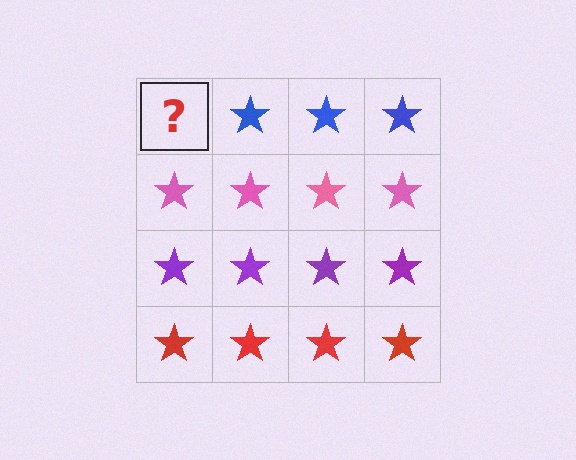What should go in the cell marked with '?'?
The missing cell should contain a blue star.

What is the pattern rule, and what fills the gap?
The rule is that each row has a consistent color. The gap should be filled with a blue star.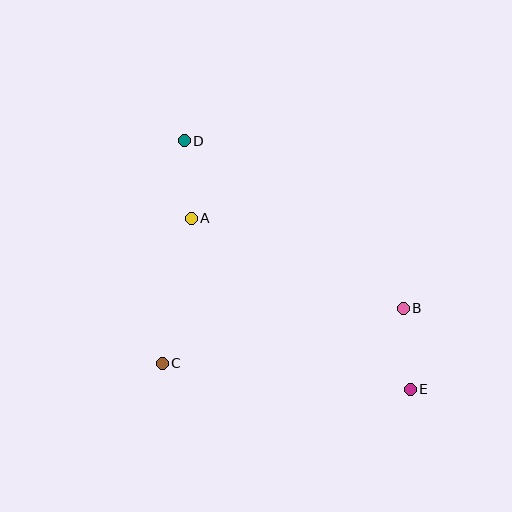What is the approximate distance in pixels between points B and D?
The distance between B and D is approximately 276 pixels.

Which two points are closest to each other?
Points A and D are closest to each other.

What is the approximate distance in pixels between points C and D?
The distance between C and D is approximately 223 pixels.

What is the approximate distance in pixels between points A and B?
The distance between A and B is approximately 230 pixels.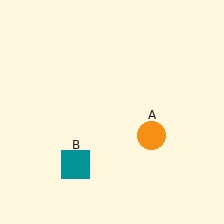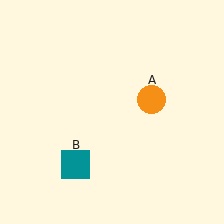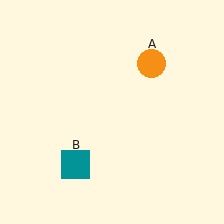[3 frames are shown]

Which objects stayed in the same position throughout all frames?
Teal square (object B) remained stationary.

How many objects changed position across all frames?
1 object changed position: orange circle (object A).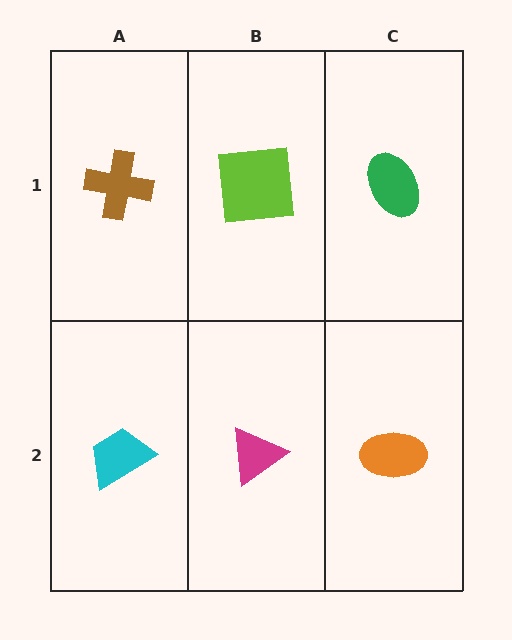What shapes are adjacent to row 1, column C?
An orange ellipse (row 2, column C), a lime square (row 1, column B).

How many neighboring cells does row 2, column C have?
2.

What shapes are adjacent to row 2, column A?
A brown cross (row 1, column A), a magenta triangle (row 2, column B).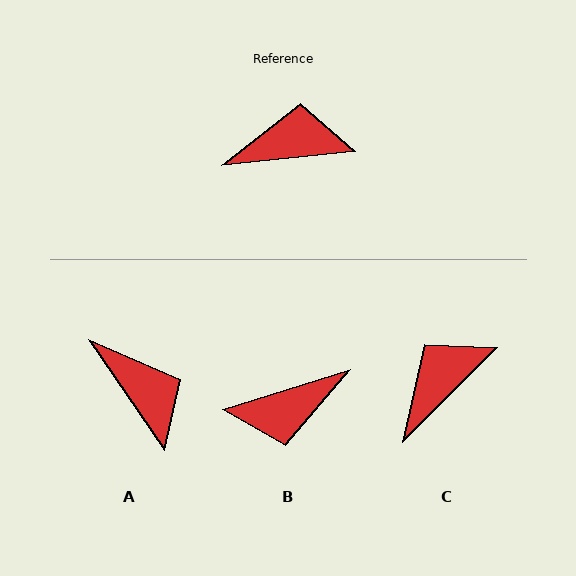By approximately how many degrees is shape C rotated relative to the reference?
Approximately 39 degrees counter-clockwise.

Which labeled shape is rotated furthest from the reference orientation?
B, about 169 degrees away.